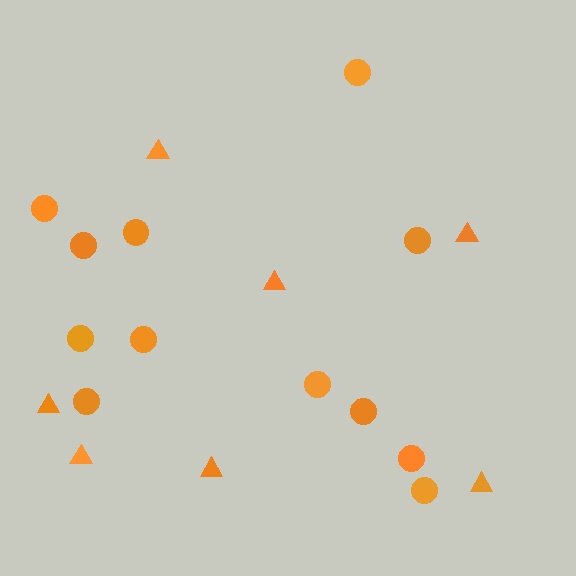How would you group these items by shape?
There are 2 groups: one group of circles (12) and one group of triangles (7).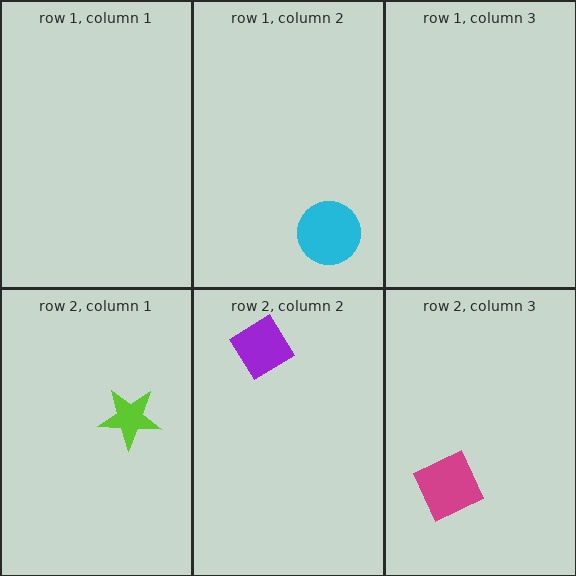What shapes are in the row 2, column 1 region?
The lime star.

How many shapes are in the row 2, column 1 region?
1.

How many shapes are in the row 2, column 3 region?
1.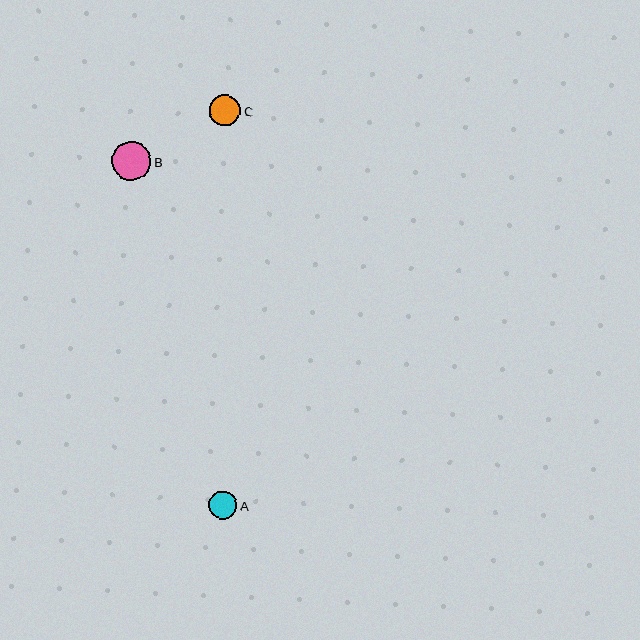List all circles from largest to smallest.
From largest to smallest: B, C, A.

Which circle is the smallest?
Circle A is the smallest with a size of approximately 28 pixels.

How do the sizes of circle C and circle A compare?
Circle C and circle A are approximately the same size.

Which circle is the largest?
Circle B is the largest with a size of approximately 39 pixels.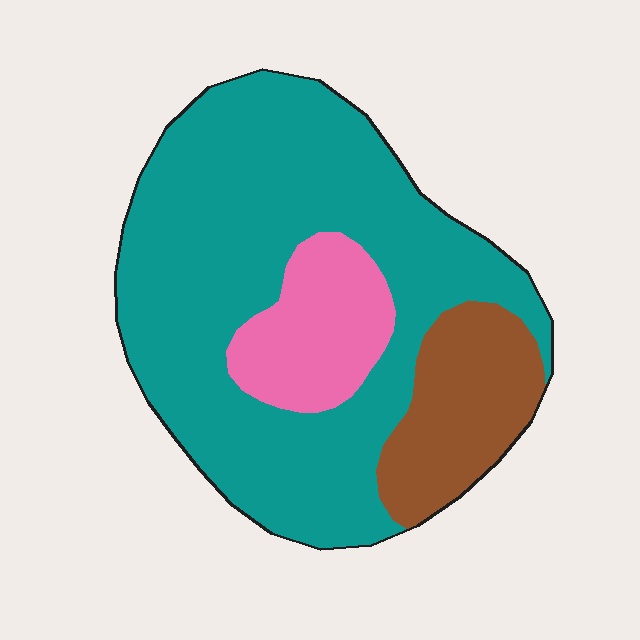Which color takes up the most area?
Teal, at roughly 70%.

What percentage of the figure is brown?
Brown takes up about one sixth (1/6) of the figure.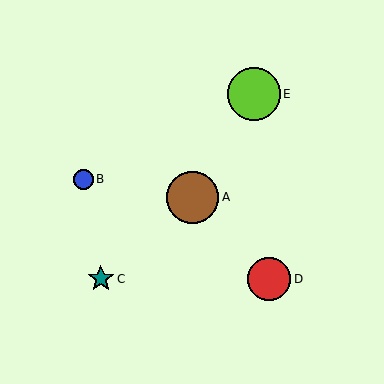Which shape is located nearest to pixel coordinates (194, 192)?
The brown circle (labeled A) at (193, 197) is nearest to that location.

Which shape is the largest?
The lime circle (labeled E) is the largest.